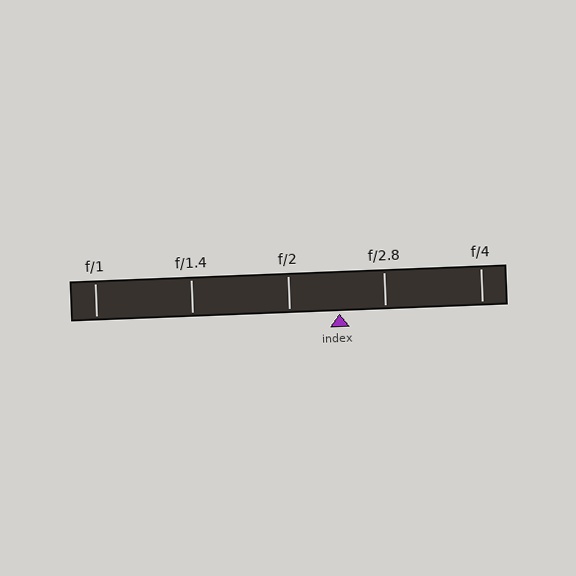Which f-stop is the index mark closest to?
The index mark is closest to f/2.8.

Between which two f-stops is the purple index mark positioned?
The index mark is between f/2 and f/2.8.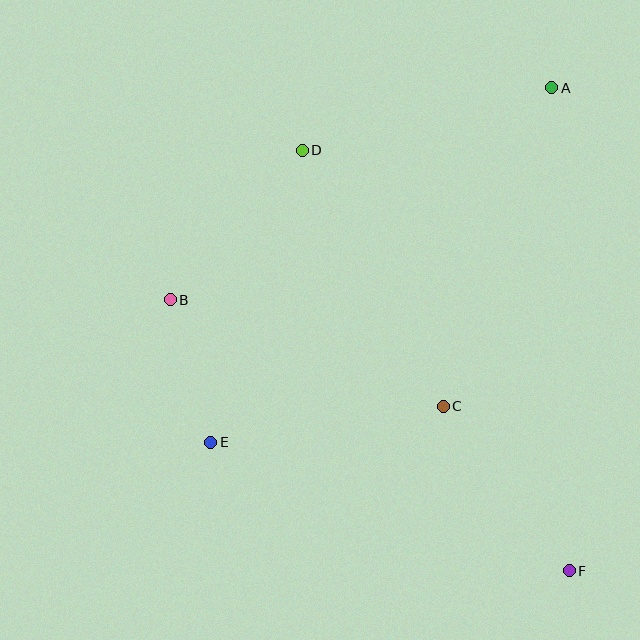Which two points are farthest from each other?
Points D and F are farthest from each other.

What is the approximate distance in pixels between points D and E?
The distance between D and E is approximately 306 pixels.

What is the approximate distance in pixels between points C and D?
The distance between C and D is approximately 292 pixels.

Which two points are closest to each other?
Points B and E are closest to each other.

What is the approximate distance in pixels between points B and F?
The distance between B and F is approximately 482 pixels.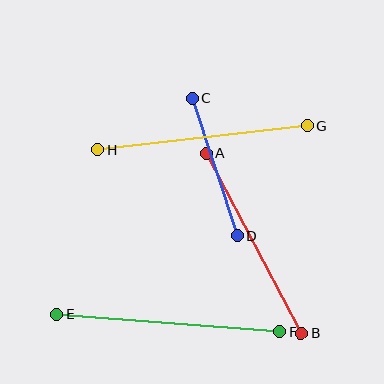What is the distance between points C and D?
The distance is approximately 144 pixels.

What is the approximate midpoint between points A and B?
The midpoint is at approximately (254, 244) pixels.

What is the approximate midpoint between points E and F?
The midpoint is at approximately (168, 323) pixels.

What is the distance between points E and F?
The distance is approximately 224 pixels.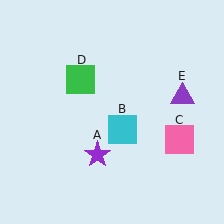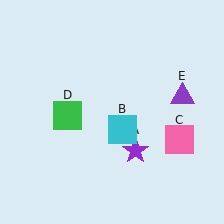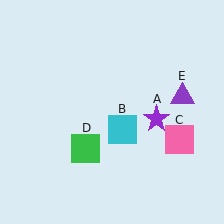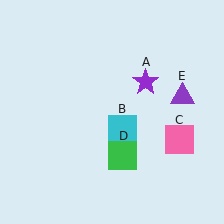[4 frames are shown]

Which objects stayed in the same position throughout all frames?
Cyan square (object B) and pink square (object C) and purple triangle (object E) remained stationary.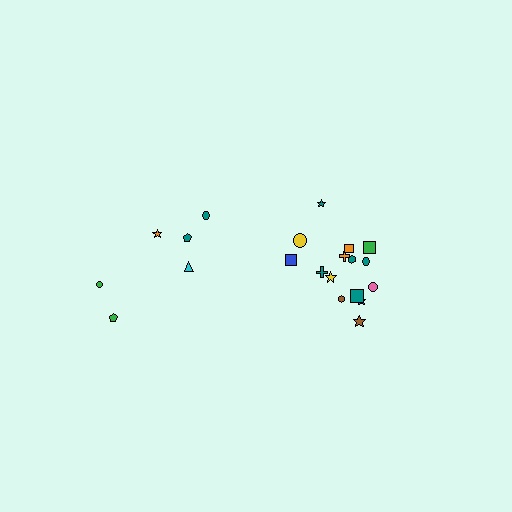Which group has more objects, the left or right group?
The right group.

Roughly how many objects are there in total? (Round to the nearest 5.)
Roughly 20 objects in total.